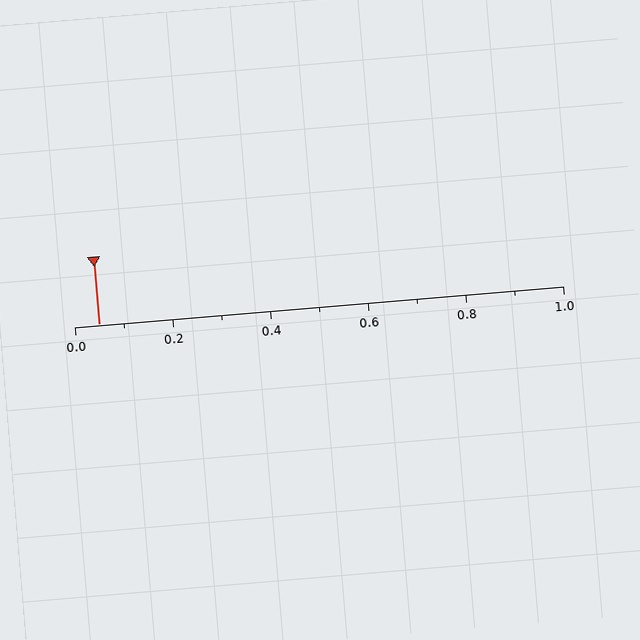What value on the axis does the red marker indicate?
The marker indicates approximately 0.05.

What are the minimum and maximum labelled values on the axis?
The axis runs from 0.0 to 1.0.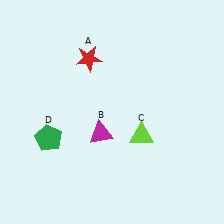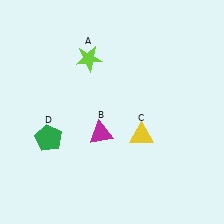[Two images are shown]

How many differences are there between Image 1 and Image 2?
There are 2 differences between the two images.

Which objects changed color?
A changed from red to lime. C changed from lime to yellow.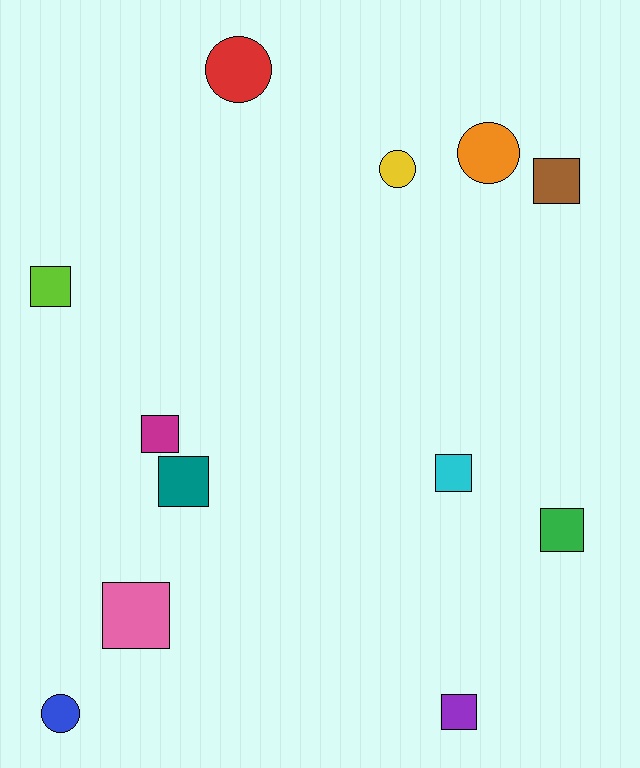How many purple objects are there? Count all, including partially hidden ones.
There is 1 purple object.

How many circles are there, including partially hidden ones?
There are 4 circles.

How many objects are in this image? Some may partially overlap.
There are 12 objects.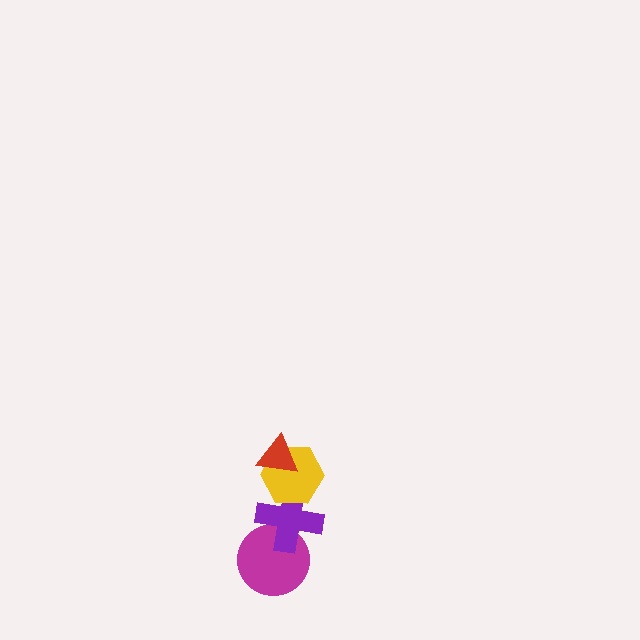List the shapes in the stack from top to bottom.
From top to bottom: the red triangle, the yellow hexagon, the purple cross, the magenta circle.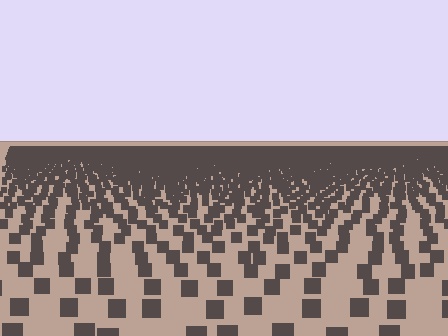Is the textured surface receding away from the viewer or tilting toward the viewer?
The surface is receding away from the viewer. Texture elements get smaller and denser toward the top.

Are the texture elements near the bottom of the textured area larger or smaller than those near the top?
Larger. Near the bottom, elements are closer to the viewer and appear at a bigger on-screen size.